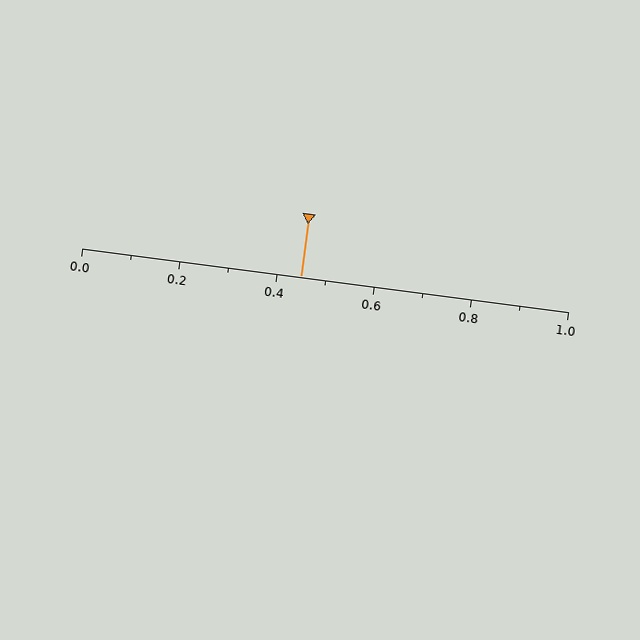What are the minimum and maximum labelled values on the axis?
The axis runs from 0.0 to 1.0.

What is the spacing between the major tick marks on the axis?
The major ticks are spaced 0.2 apart.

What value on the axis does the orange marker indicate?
The marker indicates approximately 0.45.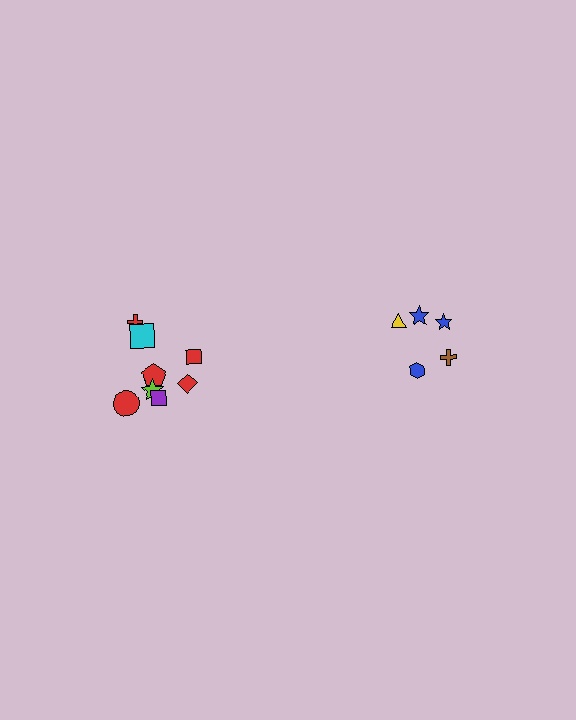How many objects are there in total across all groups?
There are 13 objects.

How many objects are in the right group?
There are 5 objects.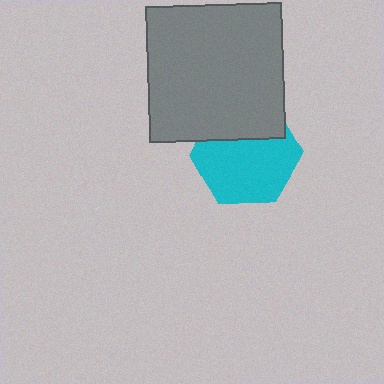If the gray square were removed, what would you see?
You would see the complete cyan hexagon.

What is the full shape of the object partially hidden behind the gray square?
The partially hidden object is a cyan hexagon.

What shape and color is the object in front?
The object in front is a gray square.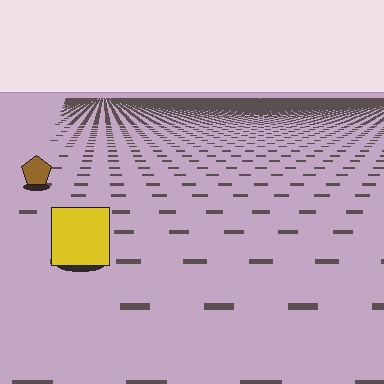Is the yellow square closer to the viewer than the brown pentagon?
Yes. The yellow square is closer — you can tell from the texture gradient: the ground texture is coarser near it.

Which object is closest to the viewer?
The yellow square is closest. The texture marks near it are larger and more spread out.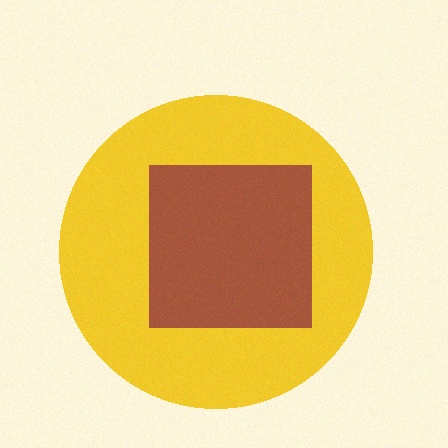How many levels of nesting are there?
2.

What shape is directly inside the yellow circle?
The brown square.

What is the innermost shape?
The brown square.